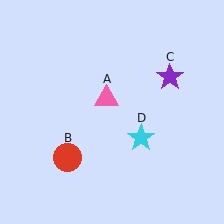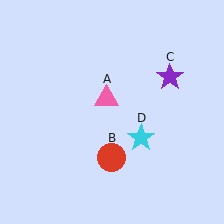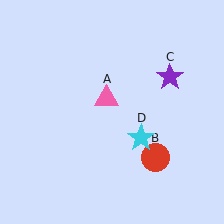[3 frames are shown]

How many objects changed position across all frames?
1 object changed position: red circle (object B).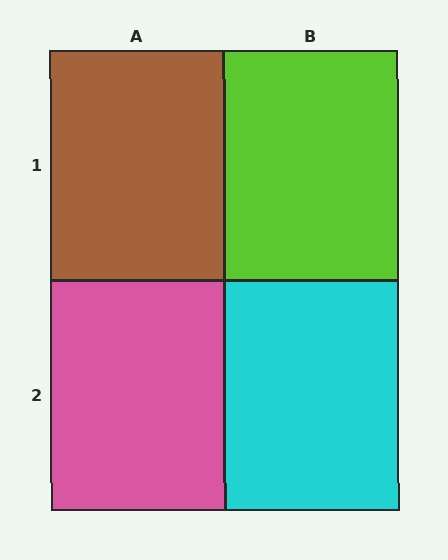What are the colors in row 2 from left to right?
Pink, cyan.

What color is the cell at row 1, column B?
Lime.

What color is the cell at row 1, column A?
Brown.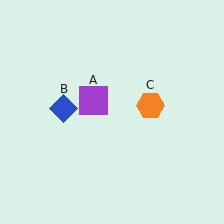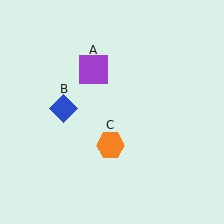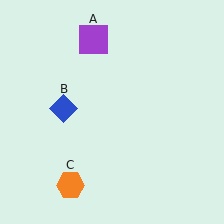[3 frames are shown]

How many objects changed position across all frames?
2 objects changed position: purple square (object A), orange hexagon (object C).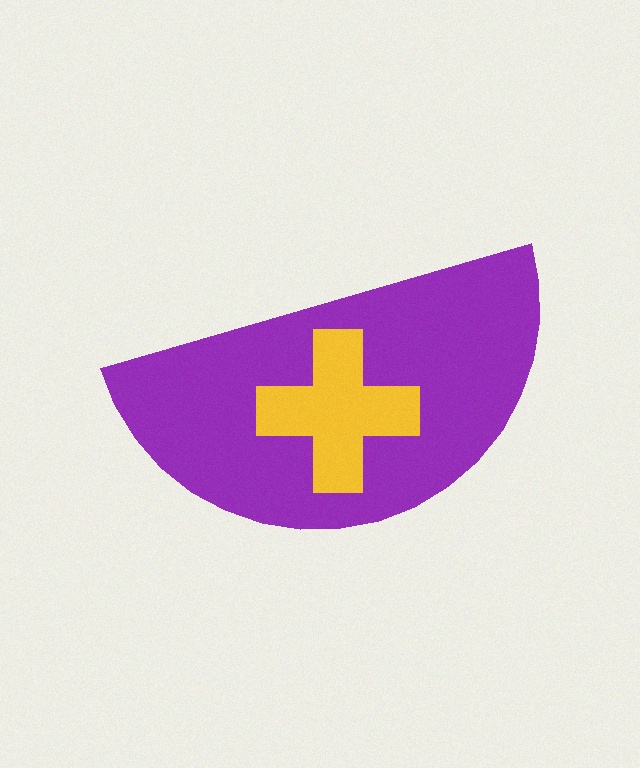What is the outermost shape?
The purple semicircle.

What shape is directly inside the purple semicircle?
The yellow cross.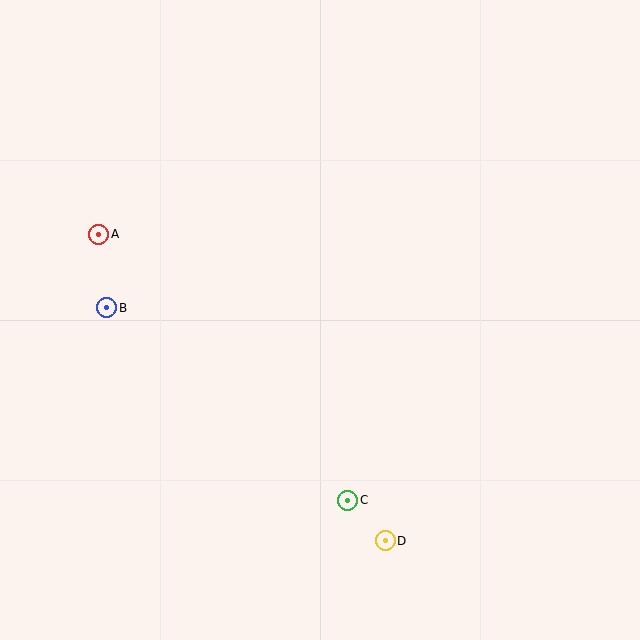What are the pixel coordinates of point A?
Point A is at (99, 234).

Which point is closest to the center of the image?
Point C at (348, 500) is closest to the center.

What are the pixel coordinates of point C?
Point C is at (348, 500).